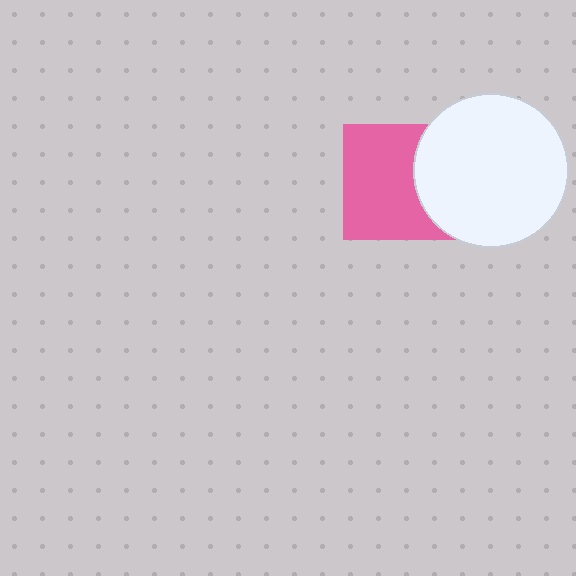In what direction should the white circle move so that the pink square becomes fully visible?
The white circle should move right. That is the shortest direction to clear the overlap and leave the pink square fully visible.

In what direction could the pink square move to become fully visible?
The pink square could move left. That would shift it out from behind the white circle entirely.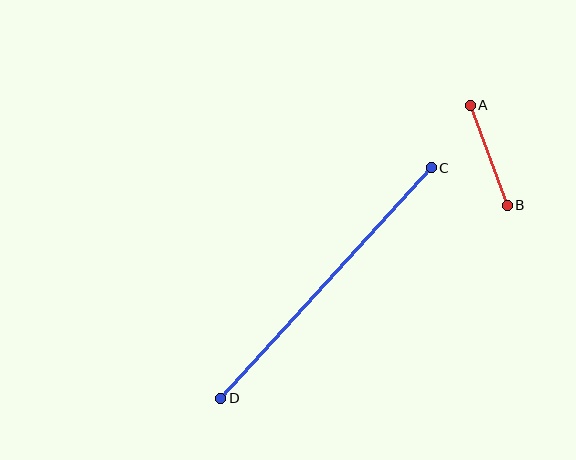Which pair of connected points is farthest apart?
Points C and D are farthest apart.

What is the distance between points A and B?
The distance is approximately 107 pixels.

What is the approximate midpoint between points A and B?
The midpoint is at approximately (489, 155) pixels.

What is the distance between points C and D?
The distance is approximately 312 pixels.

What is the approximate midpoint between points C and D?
The midpoint is at approximately (326, 283) pixels.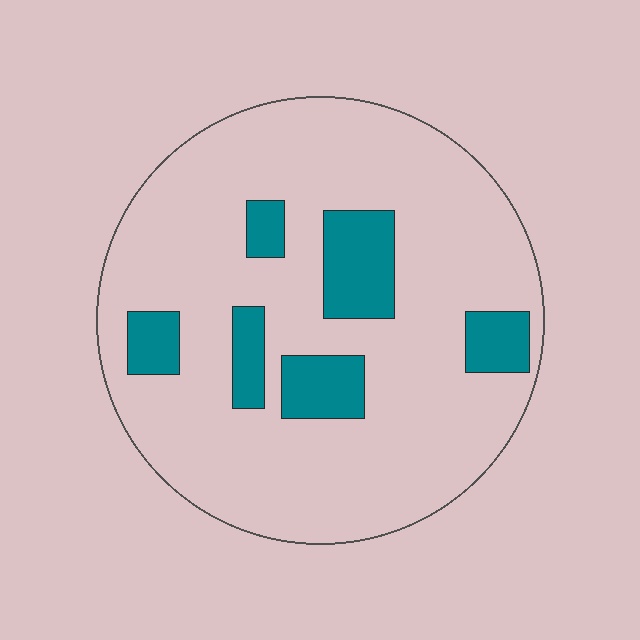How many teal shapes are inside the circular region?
6.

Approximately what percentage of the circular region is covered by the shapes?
Approximately 15%.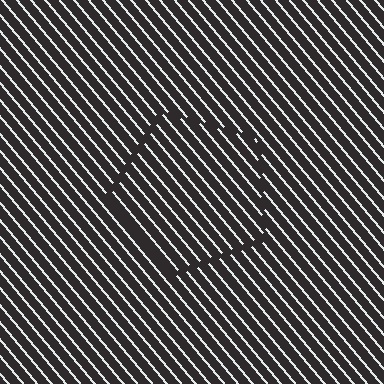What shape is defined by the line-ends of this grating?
An illusory pentagon. The interior of the shape contains the same grating, shifted by half a period — the contour is defined by the phase discontinuity where line-ends from the inner and outer gratings abut.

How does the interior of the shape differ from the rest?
The interior of the shape contains the same grating, shifted by half a period — the contour is defined by the phase discontinuity where line-ends from the inner and outer gratings abut.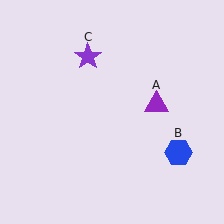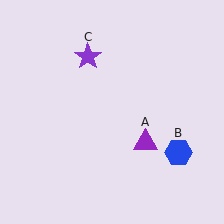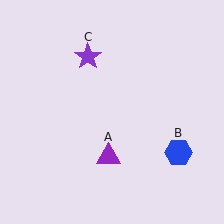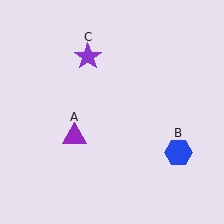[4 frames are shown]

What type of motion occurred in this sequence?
The purple triangle (object A) rotated clockwise around the center of the scene.